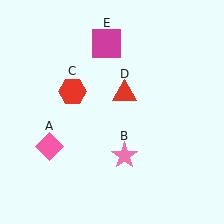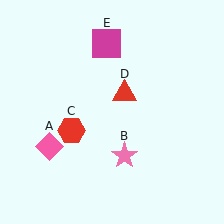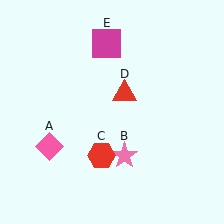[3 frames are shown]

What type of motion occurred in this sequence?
The red hexagon (object C) rotated counterclockwise around the center of the scene.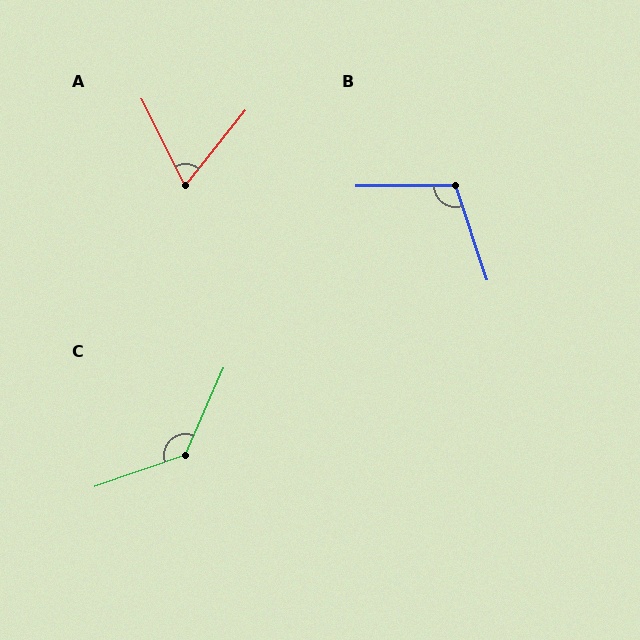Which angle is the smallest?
A, at approximately 66 degrees.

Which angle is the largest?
C, at approximately 133 degrees.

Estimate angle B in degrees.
Approximately 108 degrees.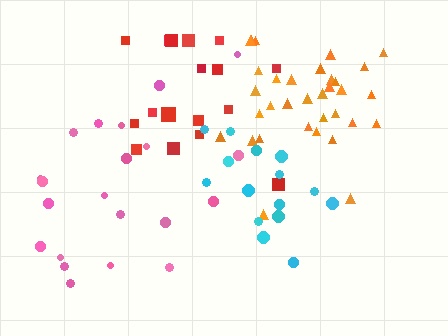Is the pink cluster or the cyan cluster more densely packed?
Cyan.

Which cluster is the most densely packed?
Orange.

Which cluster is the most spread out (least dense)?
Pink.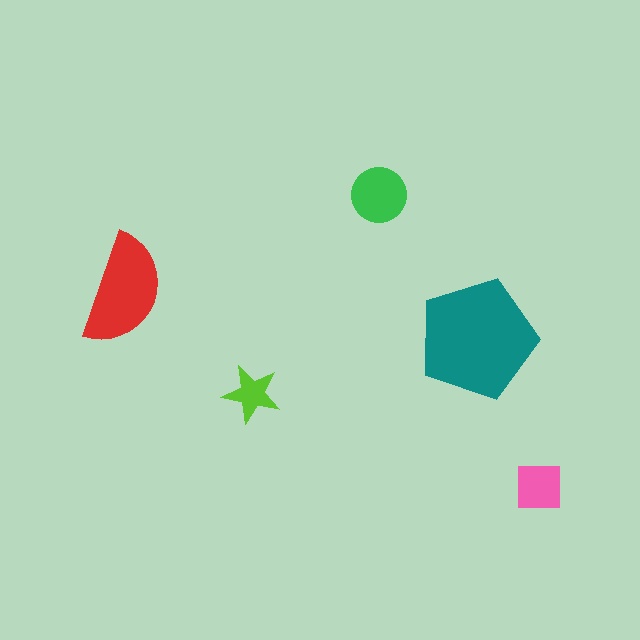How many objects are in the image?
There are 5 objects in the image.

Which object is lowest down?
The pink square is bottommost.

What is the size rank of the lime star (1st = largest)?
5th.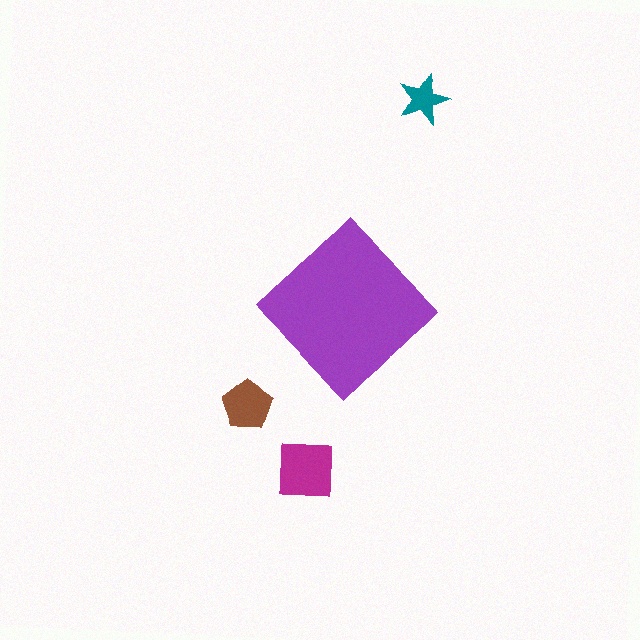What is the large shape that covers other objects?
A purple diamond.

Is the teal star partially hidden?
No, the teal star is fully visible.